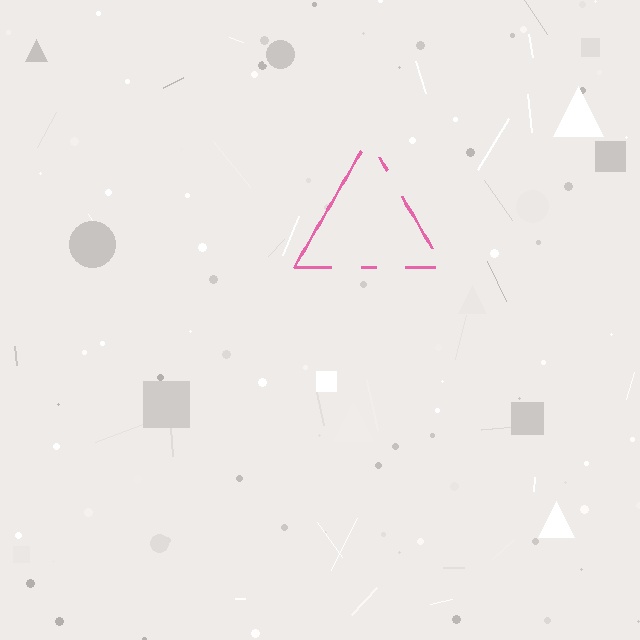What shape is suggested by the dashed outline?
The dashed outline suggests a triangle.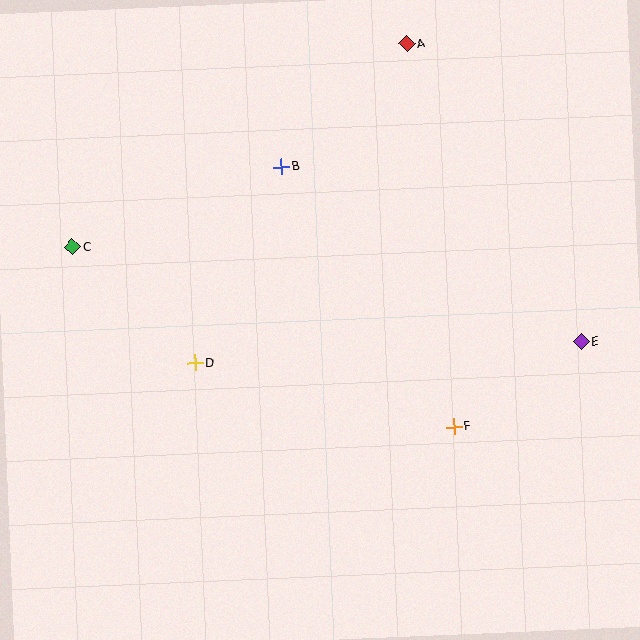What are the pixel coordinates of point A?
Point A is at (407, 44).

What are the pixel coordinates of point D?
Point D is at (195, 363).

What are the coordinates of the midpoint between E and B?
The midpoint between E and B is at (431, 254).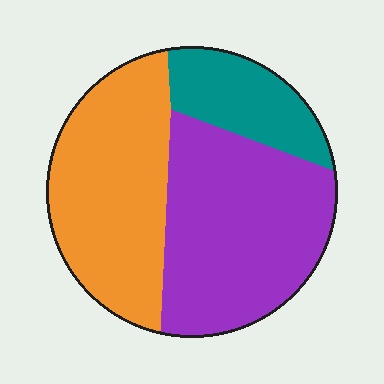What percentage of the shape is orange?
Orange covers roughly 40% of the shape.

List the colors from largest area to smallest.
From largest to smallest: purple, orange, teal.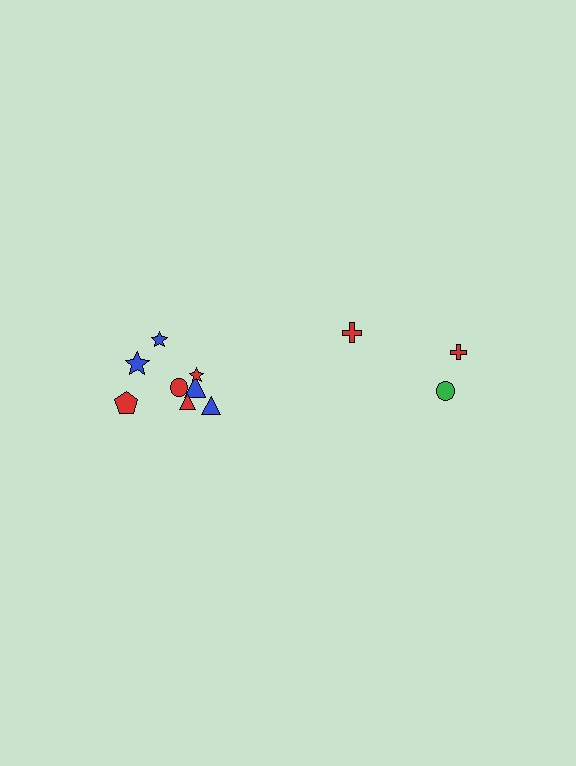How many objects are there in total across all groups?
There are 11 objects.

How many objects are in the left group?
There are 8 objects.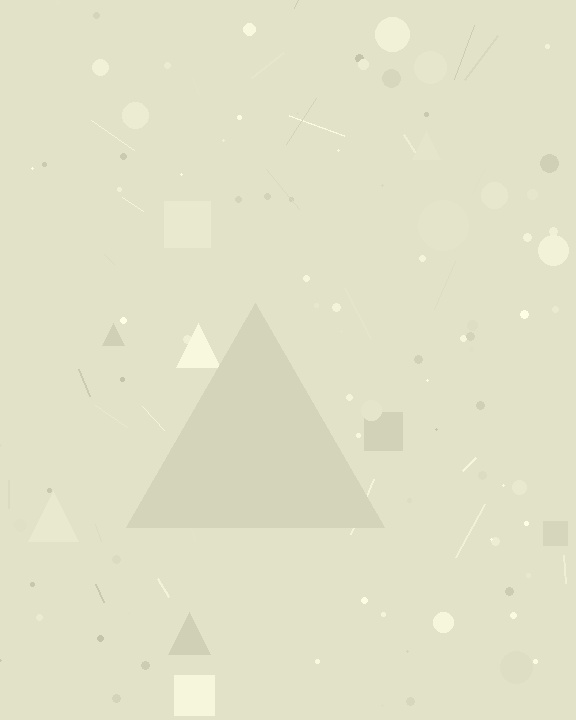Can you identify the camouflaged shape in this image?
The camouflaged shape is a triangle.